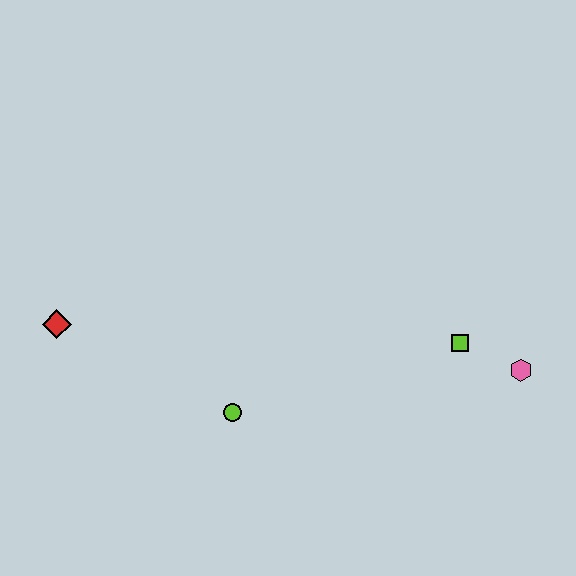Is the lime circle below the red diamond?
Yes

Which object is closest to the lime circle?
The red diamond is closest to the lime circle.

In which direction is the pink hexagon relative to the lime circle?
The pink hexagon is to the right of the lime circle.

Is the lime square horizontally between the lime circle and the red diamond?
No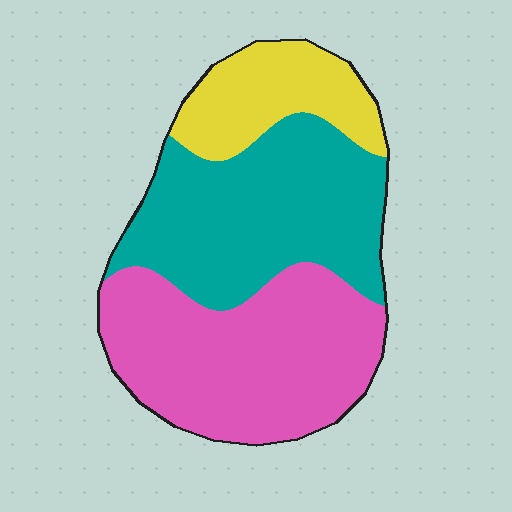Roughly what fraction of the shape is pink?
Pink takes up about two fifths (2/5) of the shape.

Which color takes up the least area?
Yellow, at roughly 20%.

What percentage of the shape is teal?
Teal covers about 40% of the shape.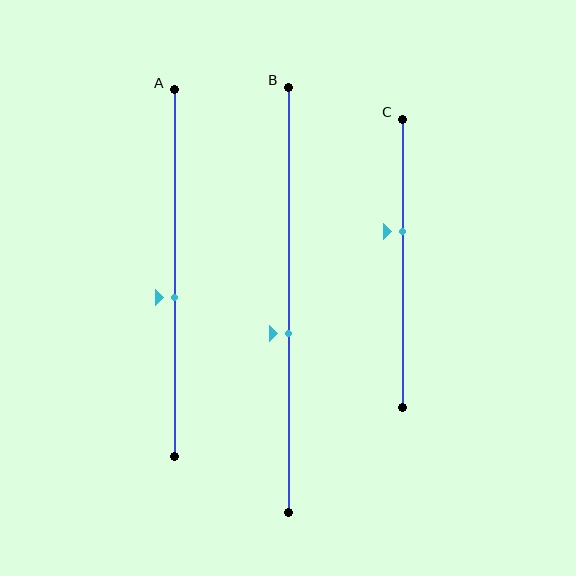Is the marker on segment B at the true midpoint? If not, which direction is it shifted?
No, the marker on segment B is shifted downward by about 8% of the segment length.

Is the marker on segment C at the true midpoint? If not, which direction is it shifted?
No, the marker on segment C is shifted upward by about 11% of the segment length.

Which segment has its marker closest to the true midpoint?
Segment A has its marker closest to the true midpoint.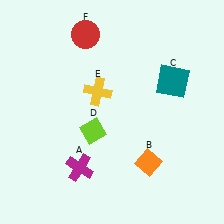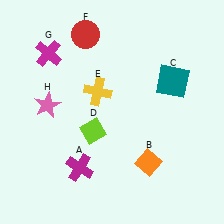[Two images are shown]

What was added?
A magenta cross (G), a pink star (H) were added in Image 2.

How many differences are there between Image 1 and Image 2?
There are 2 differences between the two images.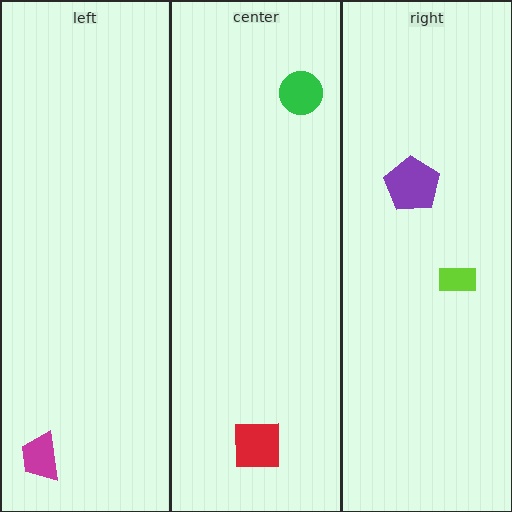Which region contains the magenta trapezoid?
The left region.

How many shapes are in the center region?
2.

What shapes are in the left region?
The magenta trapezoid.